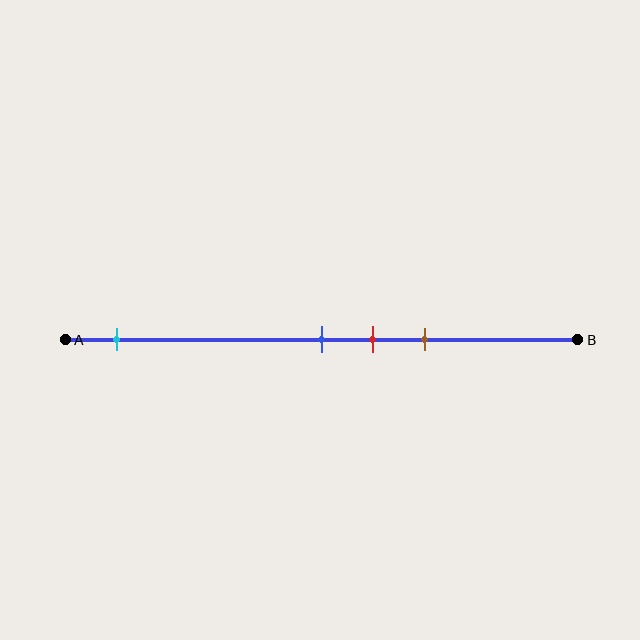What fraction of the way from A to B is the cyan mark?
The cyan mark is approximately 10% (0.1) of the way from A to B.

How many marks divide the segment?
There are 4 marks dividing the segment.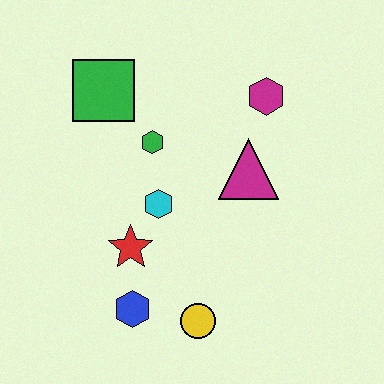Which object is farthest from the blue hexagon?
The magenta hexagon is farthest from the blue hexagon.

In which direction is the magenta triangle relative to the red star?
The magenta triangle is to the right of the red star.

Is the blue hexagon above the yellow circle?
Yes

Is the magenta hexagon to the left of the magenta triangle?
No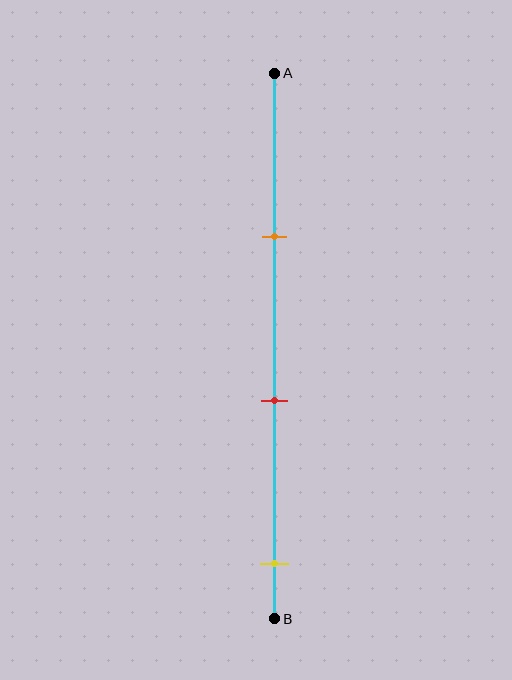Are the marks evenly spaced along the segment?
Yes, the marks are approximately evenly spaced.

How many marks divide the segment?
There are 3 marks dividing the segment.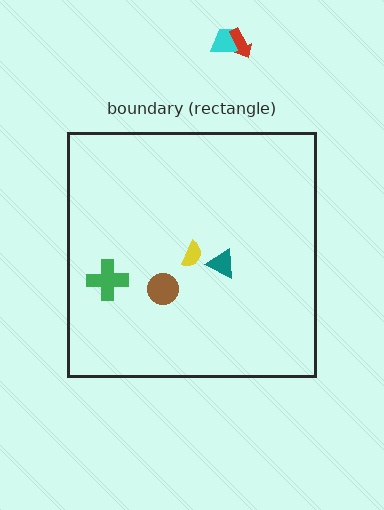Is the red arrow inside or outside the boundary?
Outside.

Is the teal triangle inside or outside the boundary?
Inside.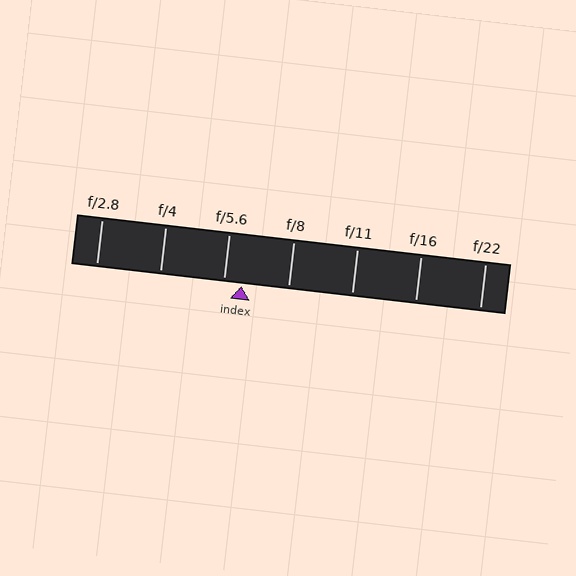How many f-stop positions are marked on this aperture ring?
There are 7 f-stop positions marked.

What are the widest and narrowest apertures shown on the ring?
The widest aperture shown is f/2.8 and the narrowest is f/22.